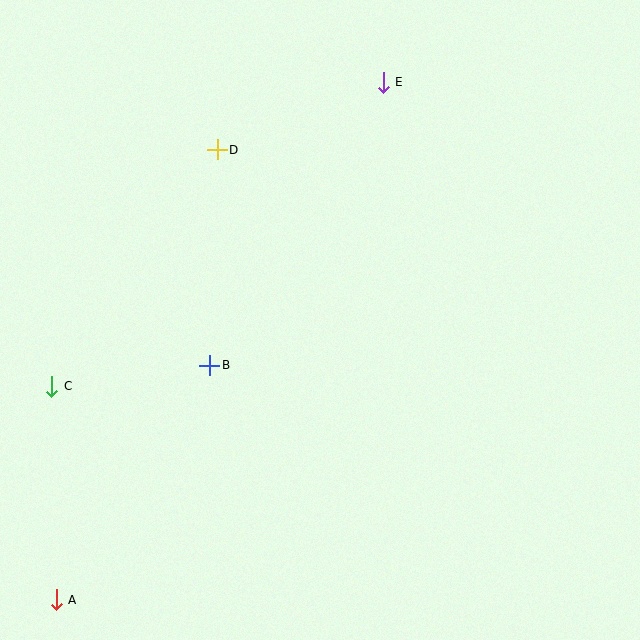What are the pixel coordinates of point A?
Point A is at (56, 600).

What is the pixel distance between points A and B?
The distance between A and B is 280 pixels.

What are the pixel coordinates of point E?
Point E is at (383, 82).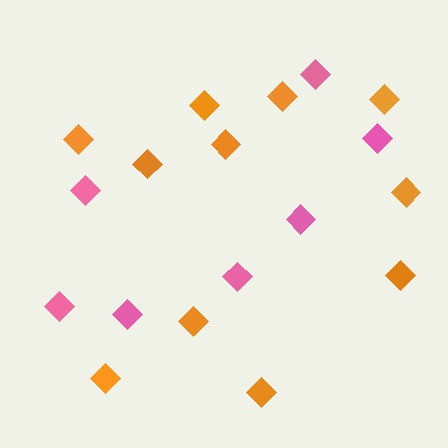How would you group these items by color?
There are 2 groups: one group of orange diamonds (11) and one group of pink diamonds (7).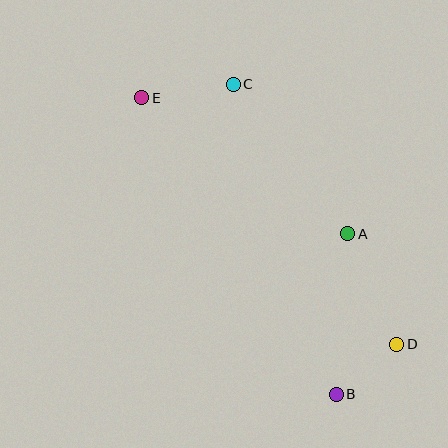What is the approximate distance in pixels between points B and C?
The distance between B and C is approximately 326 pixels.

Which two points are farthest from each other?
Points D and E are farthest from each other.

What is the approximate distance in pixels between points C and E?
The distance between C and E is approximately 93 pixels.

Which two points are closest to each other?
Points B and D are closest to each other.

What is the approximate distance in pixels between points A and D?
The distance between A and D is approximately 120 pixels.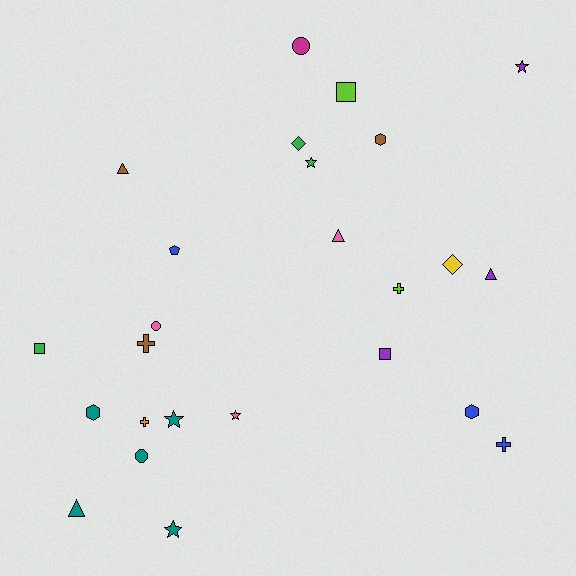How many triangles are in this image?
There are 4 triangles.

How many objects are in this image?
There are 25 objects.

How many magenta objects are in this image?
There is 1 magenta object.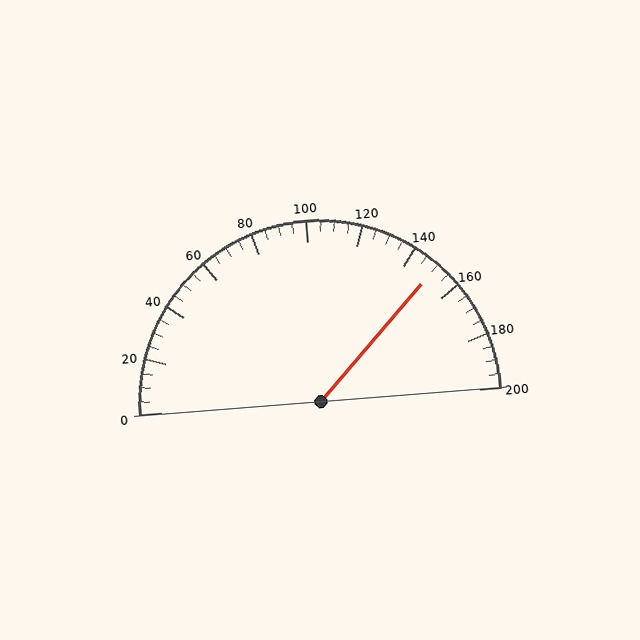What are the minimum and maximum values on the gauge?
The gauge ranges from 0 to 200.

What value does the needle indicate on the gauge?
The needle indicates approximately 150.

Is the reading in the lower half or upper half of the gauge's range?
The reading is in the upper half of the range (0 to 200).